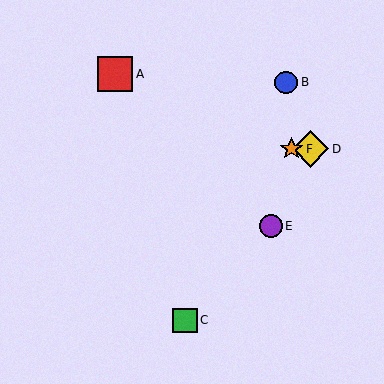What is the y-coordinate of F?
Object F is at y≈149.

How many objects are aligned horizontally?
2 objects (D, F) are aligned horizontally.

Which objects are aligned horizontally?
Objects D, F are aligned horizontally.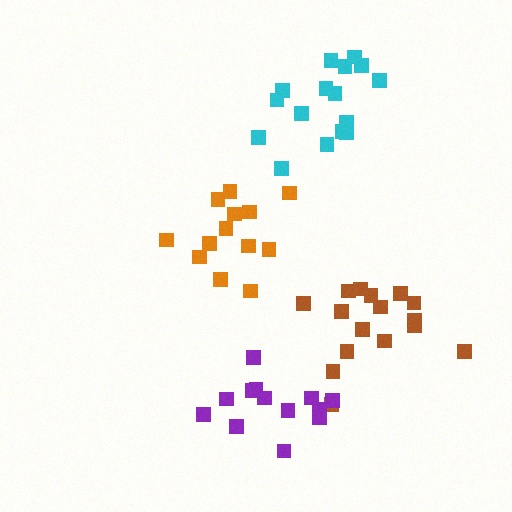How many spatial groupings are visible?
There are 4 spatial groupings.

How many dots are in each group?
Group 1: 16 dots, Group 2: 13 dots, Group 3: 16 dots, Group 4: 13 dots (58 total).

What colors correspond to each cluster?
The clusters are colored: cyan, orange, brown, purple.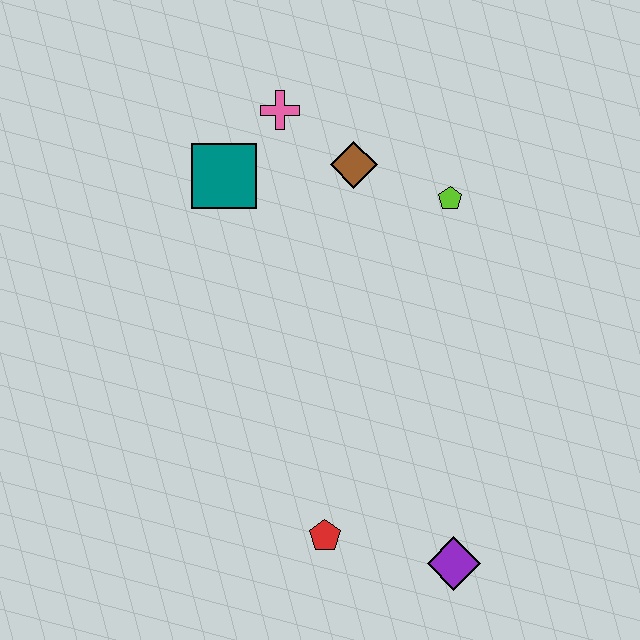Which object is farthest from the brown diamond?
The purple diamond is farthest from the brown diamond.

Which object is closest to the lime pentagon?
The brown diamond is closest to the lime pentagon.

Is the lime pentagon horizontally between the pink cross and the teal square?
No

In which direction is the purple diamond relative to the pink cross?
The purple diamond is below the pink cross.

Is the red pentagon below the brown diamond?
Yes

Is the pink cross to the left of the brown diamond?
Yes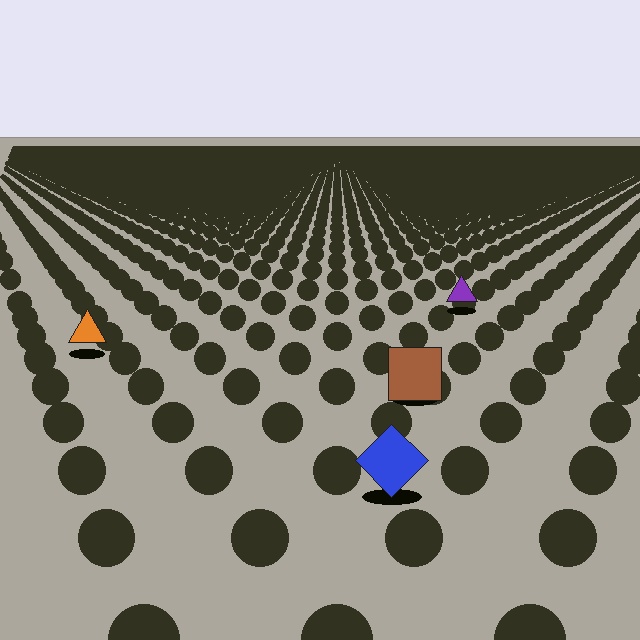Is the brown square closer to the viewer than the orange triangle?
Yes. The brown square is closer — you can tell from the texture gradient: the ground texture is coarser near it.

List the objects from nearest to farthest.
From nearest to farthest: the blue diamond, the brown square, the orange triangle, the purple triangle.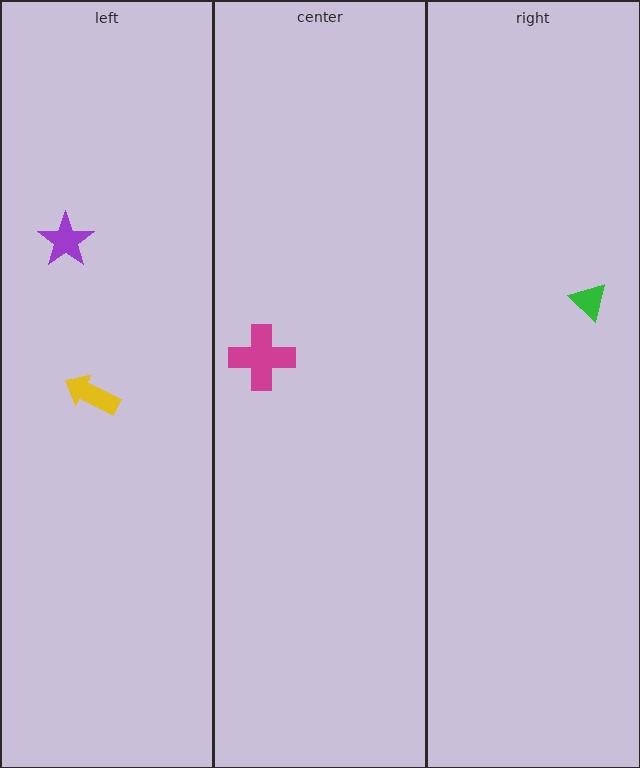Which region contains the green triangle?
The right region.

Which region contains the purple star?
The left region.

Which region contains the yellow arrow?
The left region.